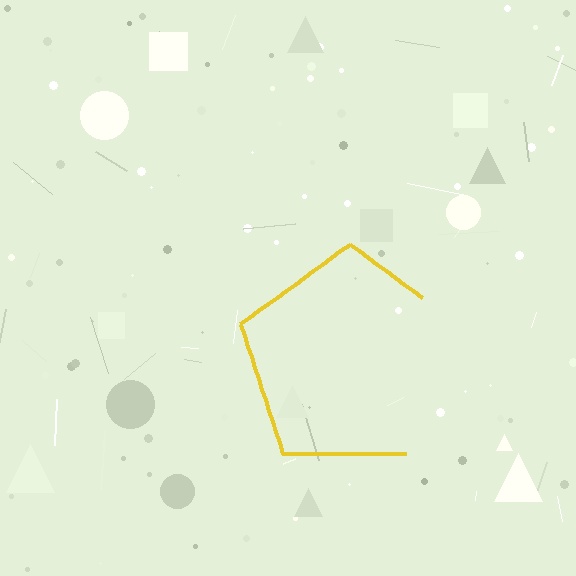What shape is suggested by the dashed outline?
The dashed outline suggests a pentagon.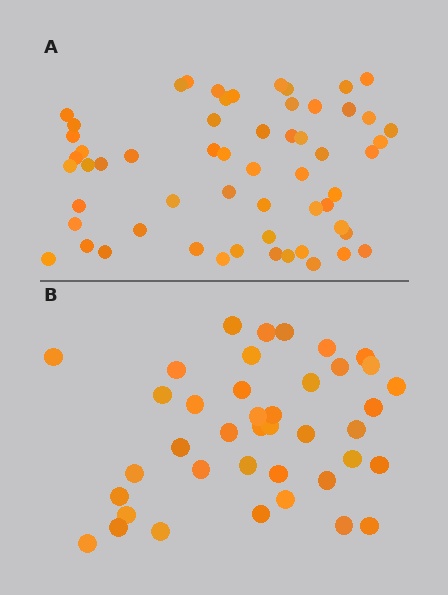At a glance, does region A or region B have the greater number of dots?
Region A (the top region) has more dots.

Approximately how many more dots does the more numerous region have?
Region A has approximately 20 more dots than region B.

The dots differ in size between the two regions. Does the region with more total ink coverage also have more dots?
No. Region B has more total ink coverage because its dots are larger, but region A actually contains more individual dots. Total area can be misleading — the number of items is what matters here.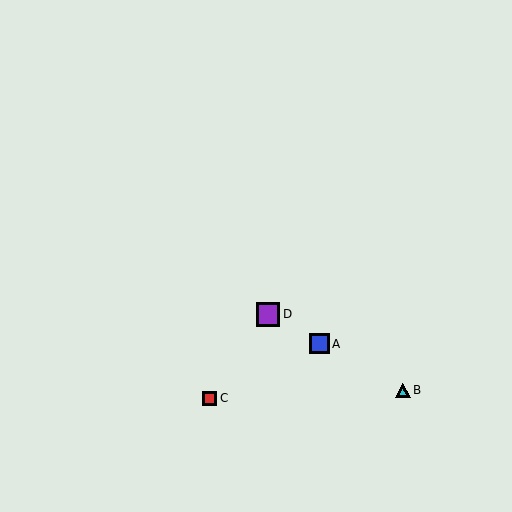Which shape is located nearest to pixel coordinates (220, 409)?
The red square (labeled C) at (210, 398) is nearest to that location.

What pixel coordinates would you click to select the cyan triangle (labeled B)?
Click at (403, 390) to select the cyan triangle B.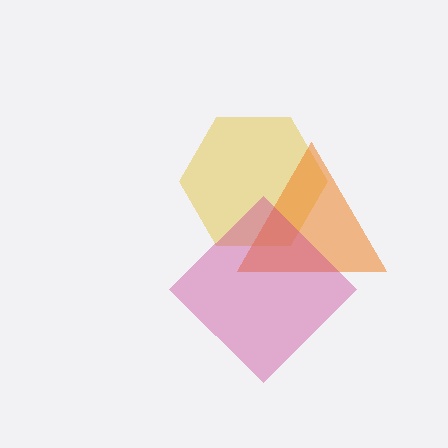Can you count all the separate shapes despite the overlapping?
Yes, there are 3 separate shapes.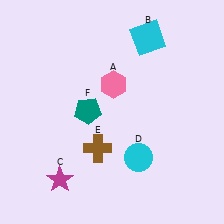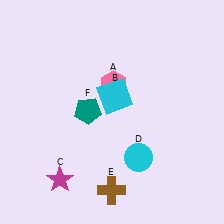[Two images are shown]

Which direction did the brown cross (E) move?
The brown cross (E) moved down.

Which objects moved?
The objects that moved are: the cyan square (B), the brown cross (E).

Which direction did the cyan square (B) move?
The cyan square (B) moved down.